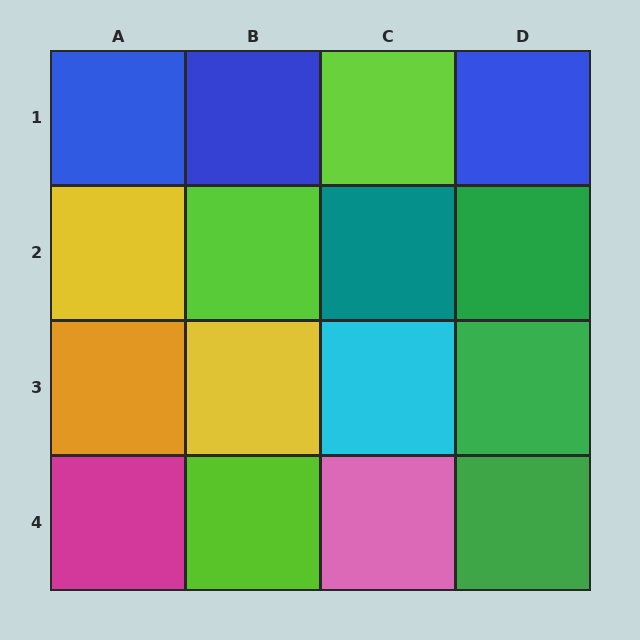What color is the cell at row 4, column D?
Green.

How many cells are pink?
1 cell is pink.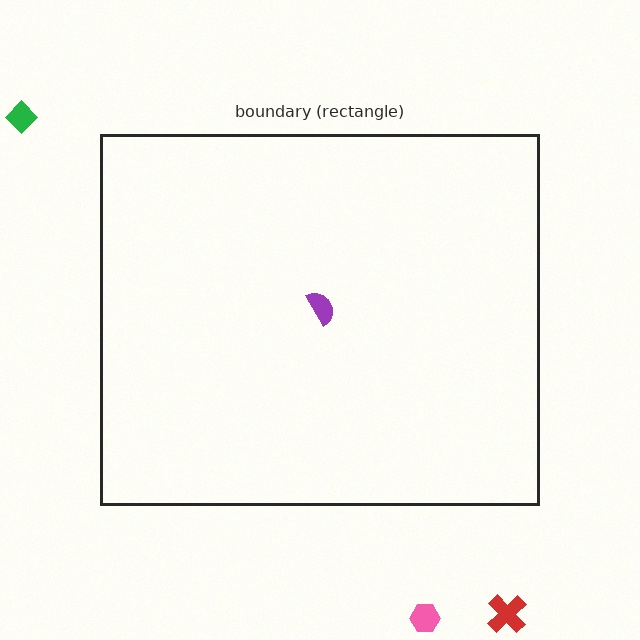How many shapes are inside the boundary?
1 inside, 3 outside.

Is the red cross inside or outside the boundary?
Outside.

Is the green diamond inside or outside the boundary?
Outside.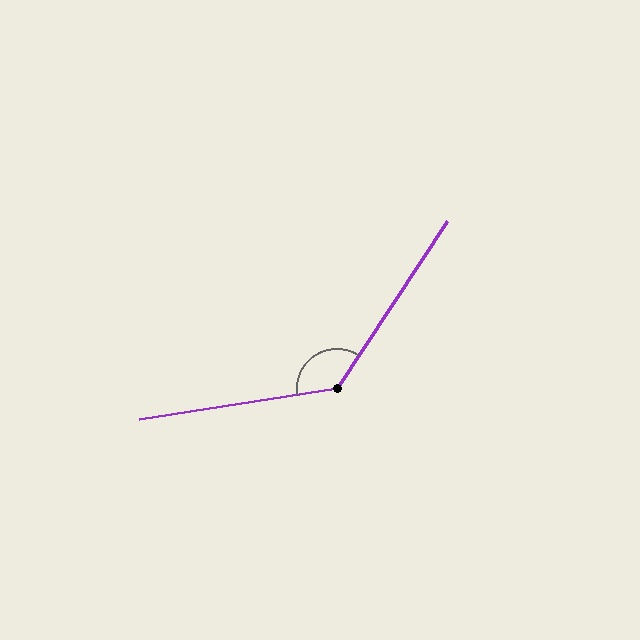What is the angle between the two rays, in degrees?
Approximately 132 degrees.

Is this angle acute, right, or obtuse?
It is obtuse.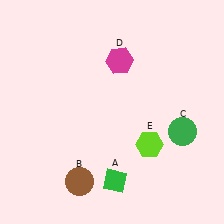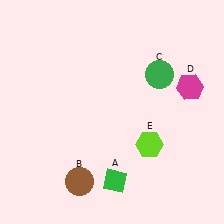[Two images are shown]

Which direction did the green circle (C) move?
The green circle (C) moved up.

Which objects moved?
The objects that moved are: the green circle (C), the magenta hexagon (D).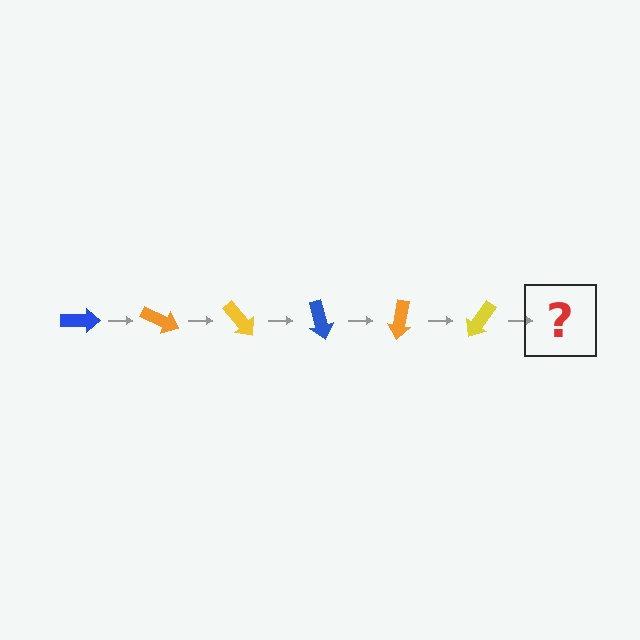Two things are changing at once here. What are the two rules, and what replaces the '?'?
The two rules are that it rotates 25 degrees each step and the color cycles through blue, orange, and yellow. The '?' should be a blue arrow, rotated 150 degrees from the start.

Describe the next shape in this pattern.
It should be a blue arrow, rotated 150 degrees from the start.